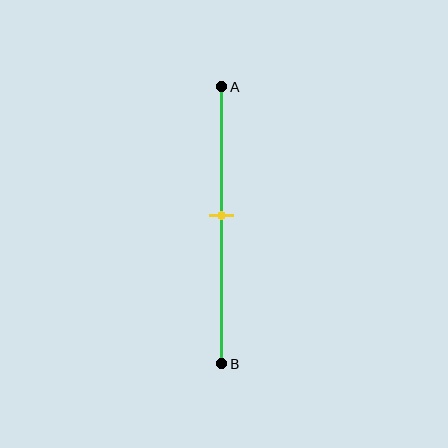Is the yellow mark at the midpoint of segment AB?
No, the mark is at about 45% from A, not at the 50% midpoint.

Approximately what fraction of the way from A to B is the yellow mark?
The yellow mark is approximately 45% of the way from A to B.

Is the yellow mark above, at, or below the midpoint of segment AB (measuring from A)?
The yellow mark is above the midpoint of segment AB.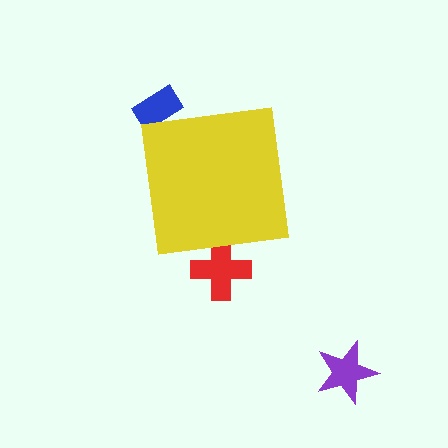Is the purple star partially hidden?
No, the purple star is fully visible.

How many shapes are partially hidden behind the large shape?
2 shapes are partially hidden.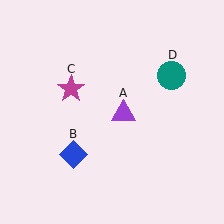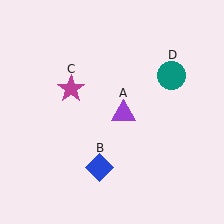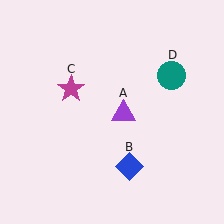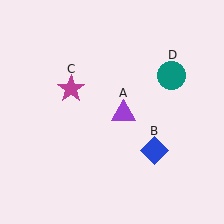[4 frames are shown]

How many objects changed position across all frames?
1 object changed position: blue diamond (object B).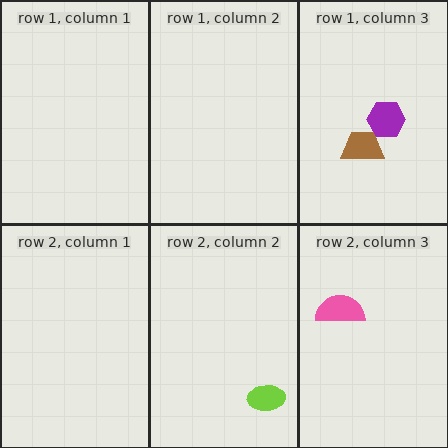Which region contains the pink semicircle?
The row 2, column 3 region.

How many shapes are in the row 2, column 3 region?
1.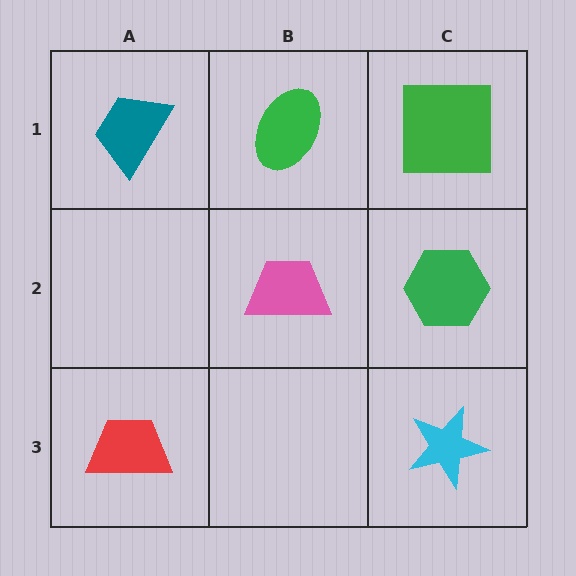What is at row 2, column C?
A green hexagon.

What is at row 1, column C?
A green square.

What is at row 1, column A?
A teal trapezoid.